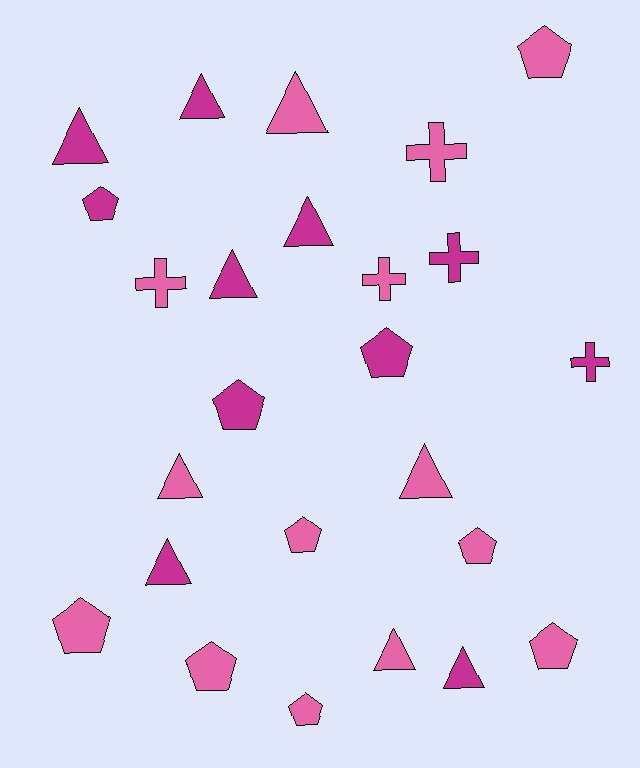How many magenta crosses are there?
There are 2 magenta crosses.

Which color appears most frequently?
Pink, with 14 objects.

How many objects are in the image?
There are 25 objects.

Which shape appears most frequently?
Triangle, with 10 objects.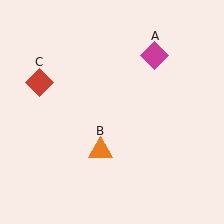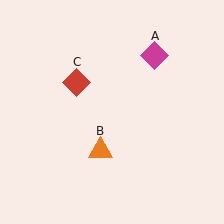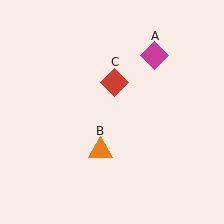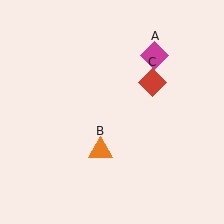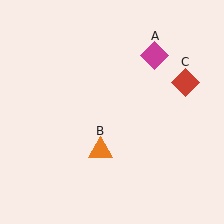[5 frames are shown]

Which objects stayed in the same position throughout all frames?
Magenta diamond (object A) and orange triangle (object B) remained stationary.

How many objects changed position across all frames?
1 object changed position: red diamond (object C).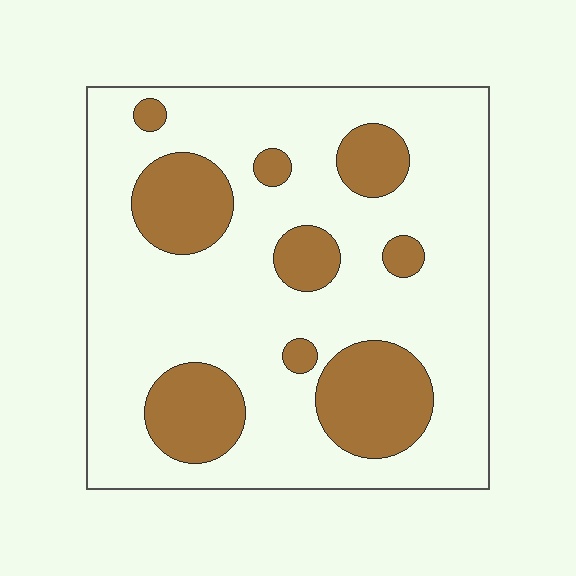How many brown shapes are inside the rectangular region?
9.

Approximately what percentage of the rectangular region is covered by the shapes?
Approximately 25%.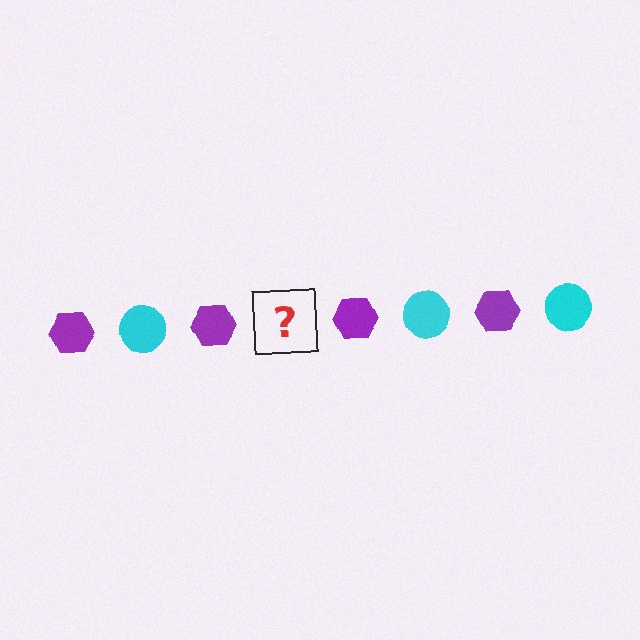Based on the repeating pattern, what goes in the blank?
The blank should be a cyan circle.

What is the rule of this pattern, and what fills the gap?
The rule is that the pattern alternates between purple hexagon and cyan circle. The gap should be filled with a cyan circle.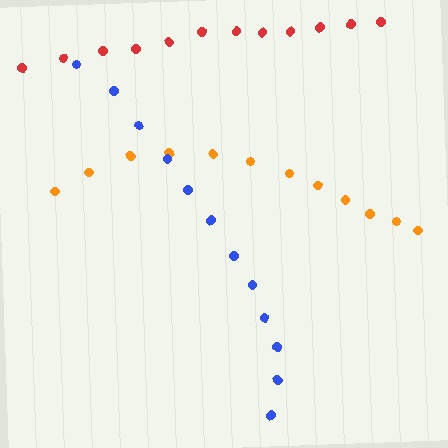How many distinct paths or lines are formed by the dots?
There are 3 distinct paths.